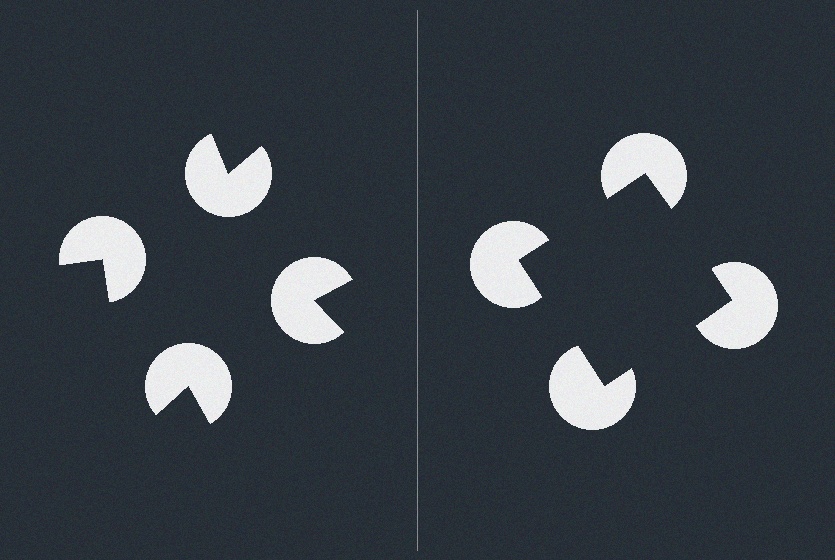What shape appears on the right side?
An illusory square.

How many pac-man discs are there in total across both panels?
8 — 4 on each side.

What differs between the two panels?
The pac-man discs are positioned identically on both sides; only the wedge orientations differ. On the right they align to a square; on the left they are misaligned.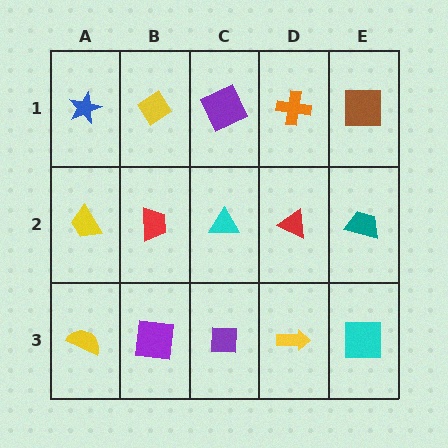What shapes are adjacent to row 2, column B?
A yellow diamond (row 1, column B), a purple square (row 3, column B), a yellow trapezoid (row 2, column A), a cyan triangle (row 2, column C).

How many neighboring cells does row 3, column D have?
3.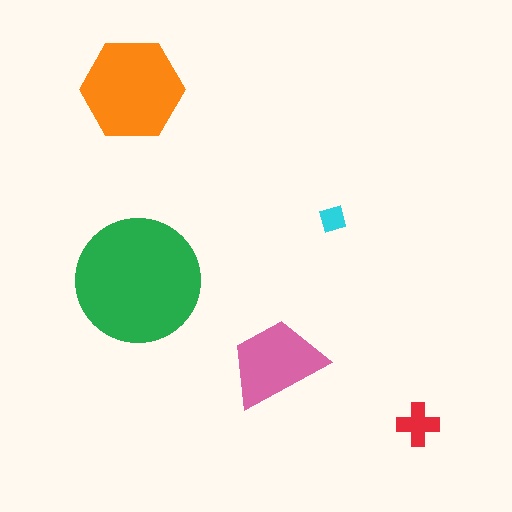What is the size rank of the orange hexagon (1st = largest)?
2nd.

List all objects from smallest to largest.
The cyan diamond, the red cross, the pink trapezoid, the orange hexagon, the green circle.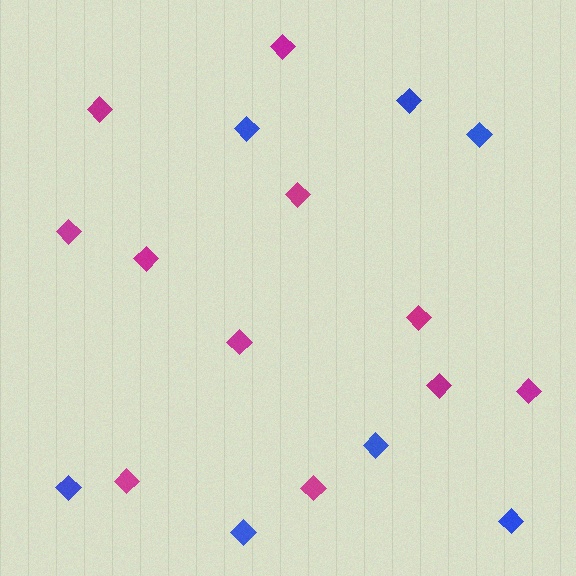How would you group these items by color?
There are 2 groups: one group of blue diamonds (7) and one group of magenta diamonds (11).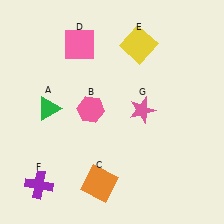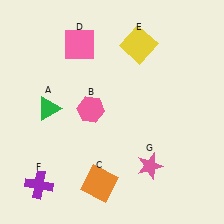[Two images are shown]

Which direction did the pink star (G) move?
The pink star (G) moved down.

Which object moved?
The pink star (G) moved down.